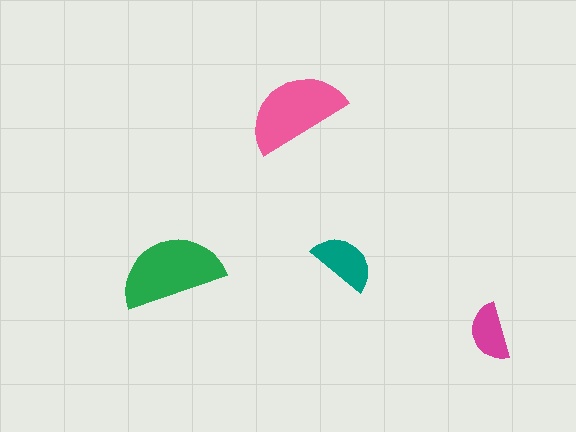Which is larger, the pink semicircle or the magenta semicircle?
The pink one.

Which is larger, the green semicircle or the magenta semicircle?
The green one.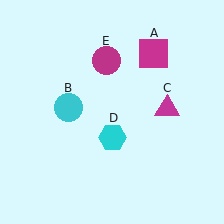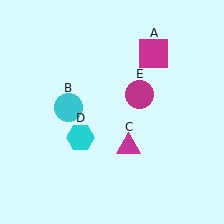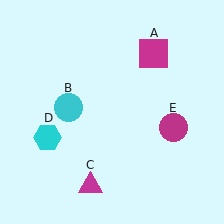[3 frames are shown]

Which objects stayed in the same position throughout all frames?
Magenta square (object A) and cyan circle (object B) remained stationary.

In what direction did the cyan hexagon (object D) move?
The cyan hexagon (object D) moved left.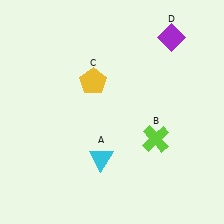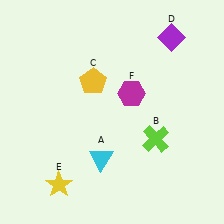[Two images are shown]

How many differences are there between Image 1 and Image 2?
There are 2 differences between the two images.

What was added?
A yellow star (E), a magenta hexagon (F) were added in Image 2.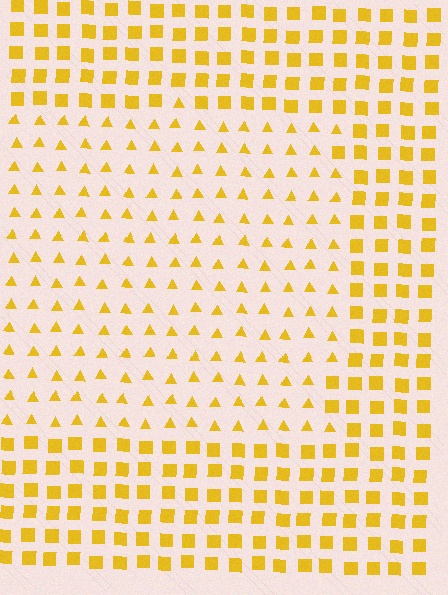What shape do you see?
I see a rectangle.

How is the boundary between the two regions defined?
The boundary is defined by a change in element shape: triangles inside vs. squares outside. All elements share the same color and spacing.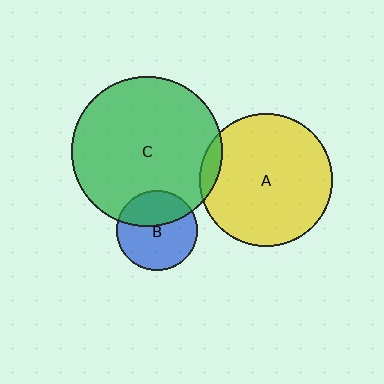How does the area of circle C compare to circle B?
Approximately 3.5 times.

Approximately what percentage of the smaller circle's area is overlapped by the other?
Approximately 5%.